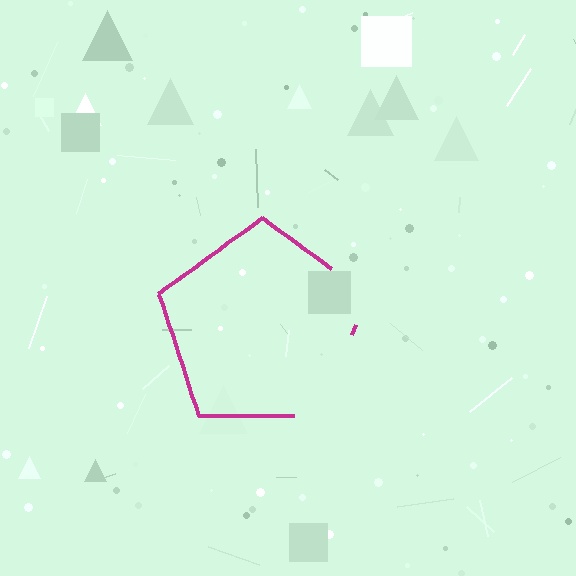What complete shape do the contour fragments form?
The contour fragments form a pentagon.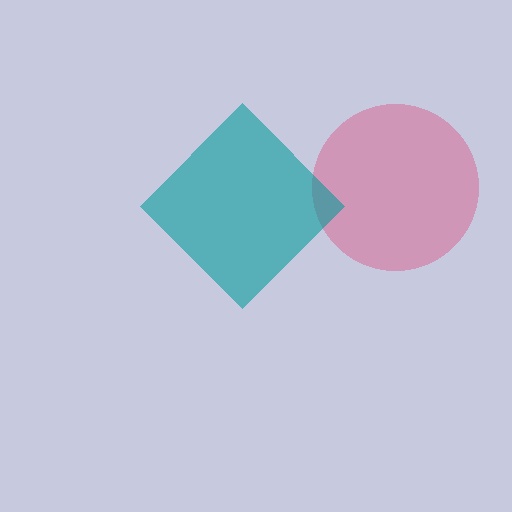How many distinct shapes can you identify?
There are 2 distinct shapes: a pink circle, a teal diamond.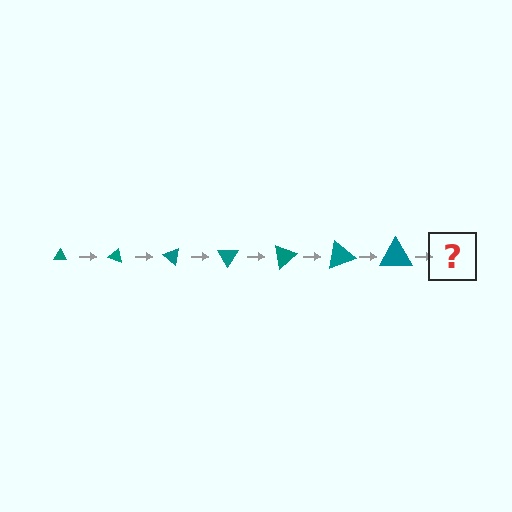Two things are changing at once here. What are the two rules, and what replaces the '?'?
The two rules are that the triangle grows larger each step and it rotates 20 degrees each step. The '?' should be a triangle, larger than the previous one and rotated 140 degrees from the start.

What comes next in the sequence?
The next element should be a triangle, larger than the previous one and rotated 140 degrees from the start.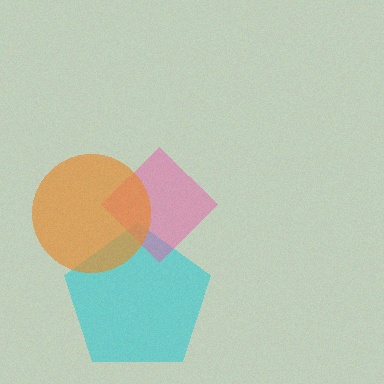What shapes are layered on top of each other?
The layered shapes are: a cyan pentagon, a pink diamond, an orange circle.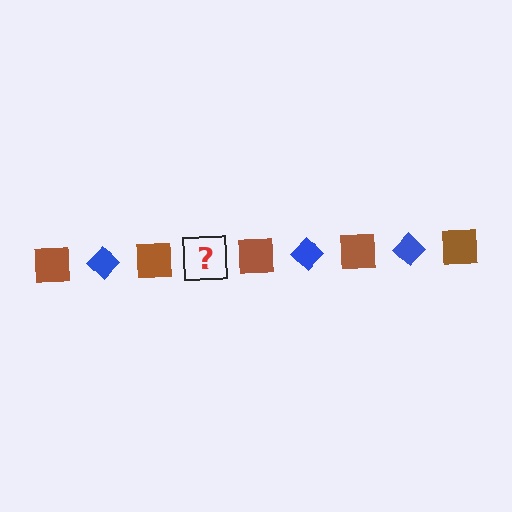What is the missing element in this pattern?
The missing element is a blue diamond.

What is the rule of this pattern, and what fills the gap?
The rule is that the pattern alternates between brown square and blue diamond. The gap should be filled with a blue diamond.